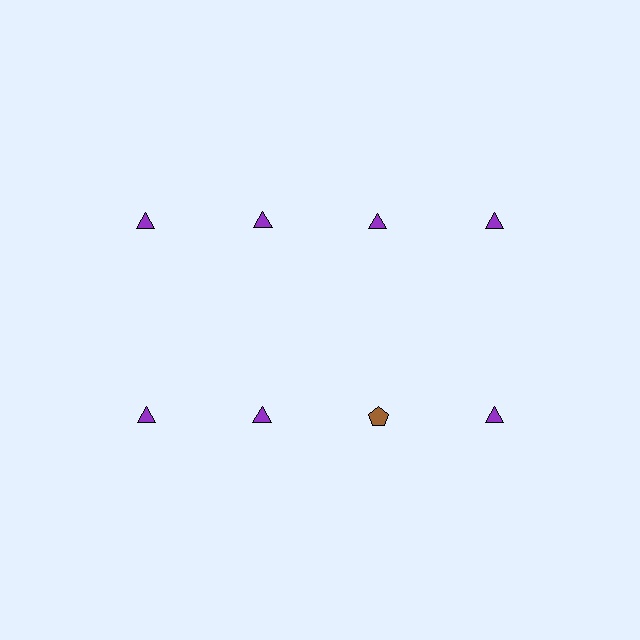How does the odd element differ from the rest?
It differs in both color (brown instead of purple) and shape (pentagon instead of triangle).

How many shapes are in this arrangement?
There are 8 shapes arranged in a grid pattern.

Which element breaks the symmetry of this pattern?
The brown pentagon in the second row, center column breaks the symmetry. All other shapes are purple triangles.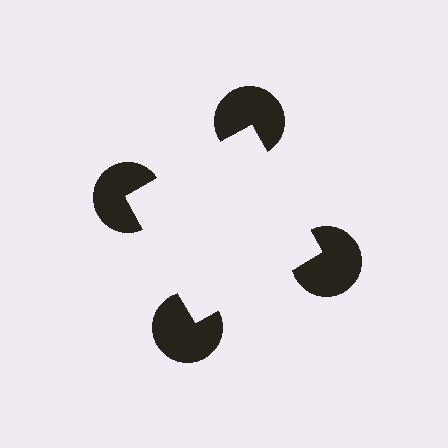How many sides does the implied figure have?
4 sides.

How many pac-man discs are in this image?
There are 4 — one at each vertex of the illusory square.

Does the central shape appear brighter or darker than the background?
It typically appears slightly brighter than the background, even though no actual brightness change is drawn.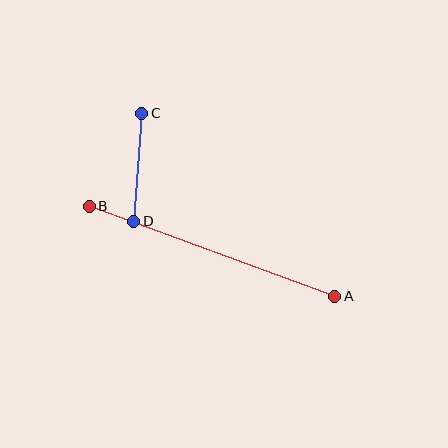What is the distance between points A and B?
The distance is approximately 261 pixels.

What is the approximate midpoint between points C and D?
The midpoint is at approximately (138, 167) pixels.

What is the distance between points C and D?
The distance is approximately 108 pixels.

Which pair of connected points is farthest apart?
Points A and B are farthest apart.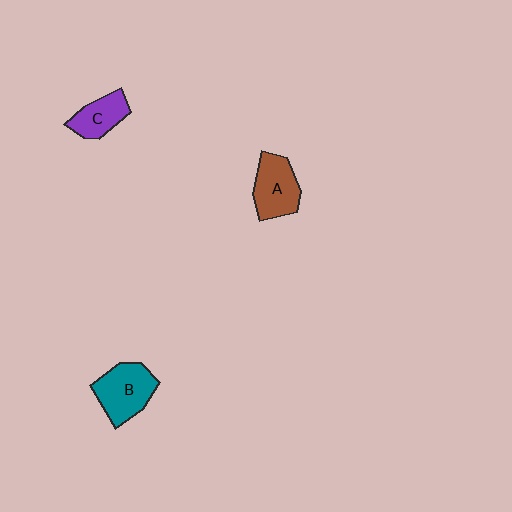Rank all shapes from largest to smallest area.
From largest to smallest: B (teal), A (brown), C (purple).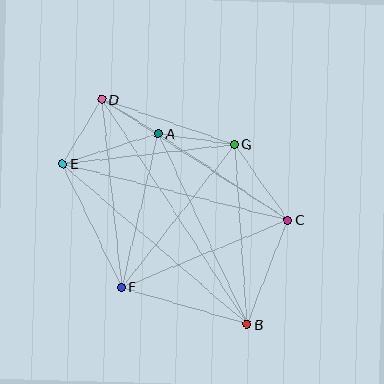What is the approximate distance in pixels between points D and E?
The distance between D and E is approximately 76 pixels.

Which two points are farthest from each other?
Points B and D are farthest from each other.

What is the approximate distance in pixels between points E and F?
The distance between E and F is approximately 137 pixels.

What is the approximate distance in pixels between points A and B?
The distance between A and B is approximately 210 pixels.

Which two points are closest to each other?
Points A and D are closest to each other.